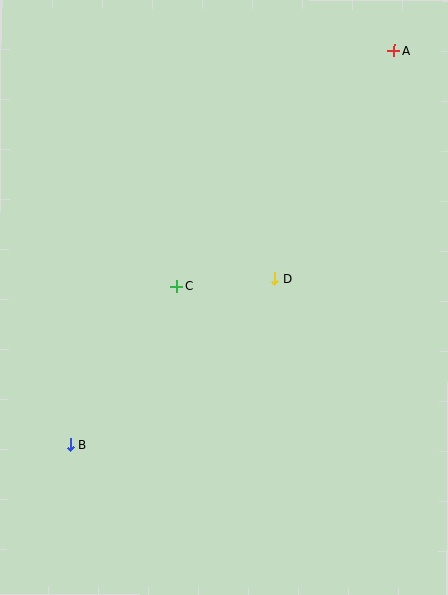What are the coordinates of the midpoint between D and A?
The midpoint between D and A is at (335, 165).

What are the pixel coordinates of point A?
Point A is at (394, 51).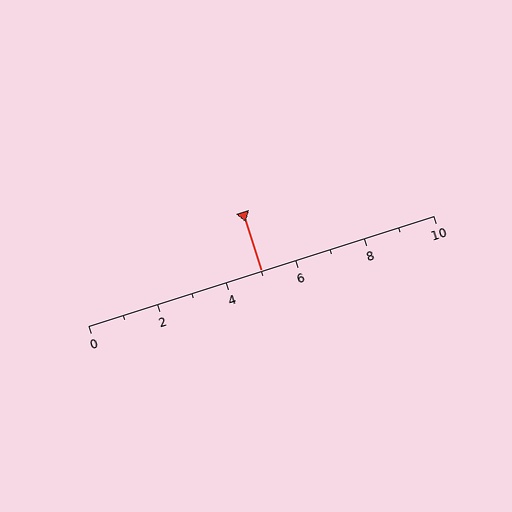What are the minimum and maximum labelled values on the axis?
The axis runs from 0 to 10.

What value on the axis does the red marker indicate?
The marker indicates approximately 5.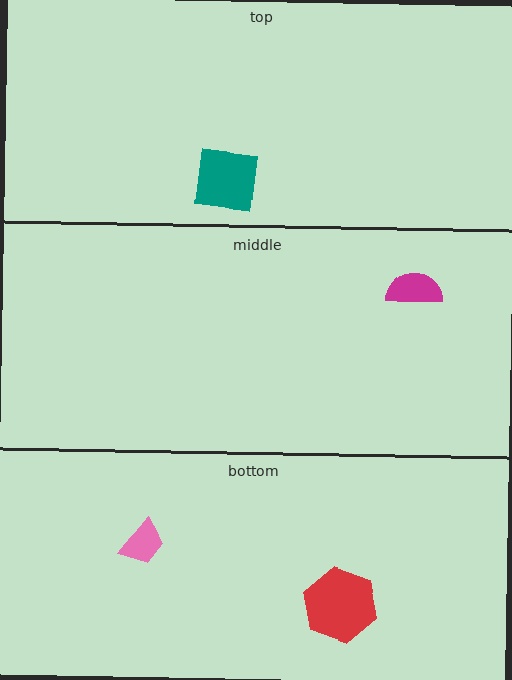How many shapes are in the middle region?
1.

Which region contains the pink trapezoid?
The bottom region.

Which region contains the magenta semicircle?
The middle region.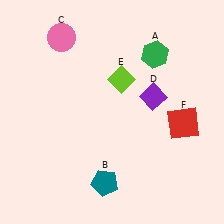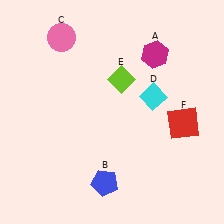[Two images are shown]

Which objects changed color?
A changed from green to magenta. B changed from teal to blue. D changed from purple to cyan.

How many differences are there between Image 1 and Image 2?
There are 3 differences between the two images.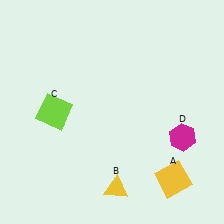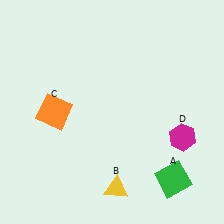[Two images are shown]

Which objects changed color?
A changed from yellow to green. C changed from lime to orange.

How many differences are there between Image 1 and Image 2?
There are 2 differences between the two images.